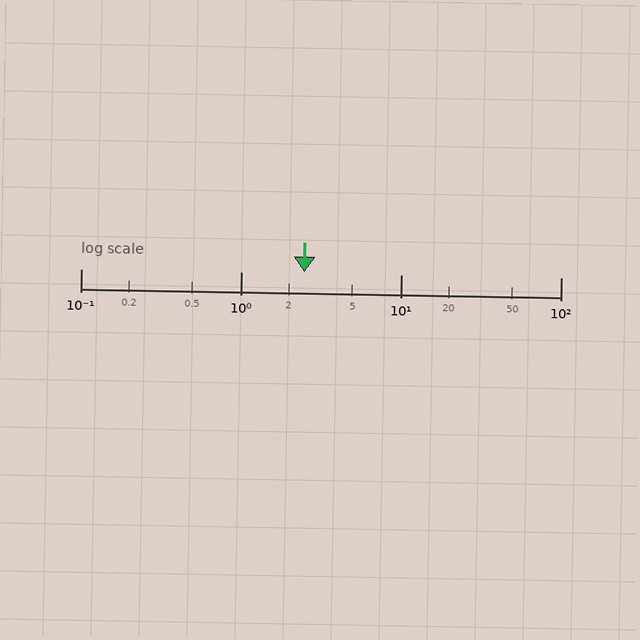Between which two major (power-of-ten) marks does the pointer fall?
The pointer is between 1 and 10.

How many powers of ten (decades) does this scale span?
The scale spans 3 decades, from 0.1 to 100.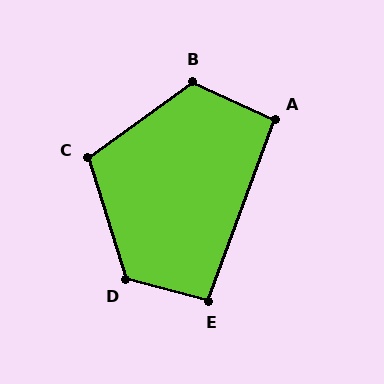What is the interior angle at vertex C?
Approximately 108 degrees (obtuse).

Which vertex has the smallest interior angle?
A, at approximately 94 degrees.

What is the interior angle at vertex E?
Approximately 96 degrees (obtuse).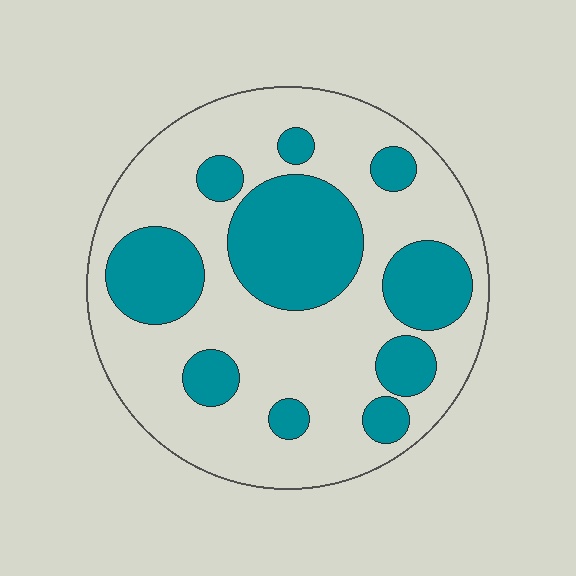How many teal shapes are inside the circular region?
10.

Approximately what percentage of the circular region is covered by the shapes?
Approximately 35%.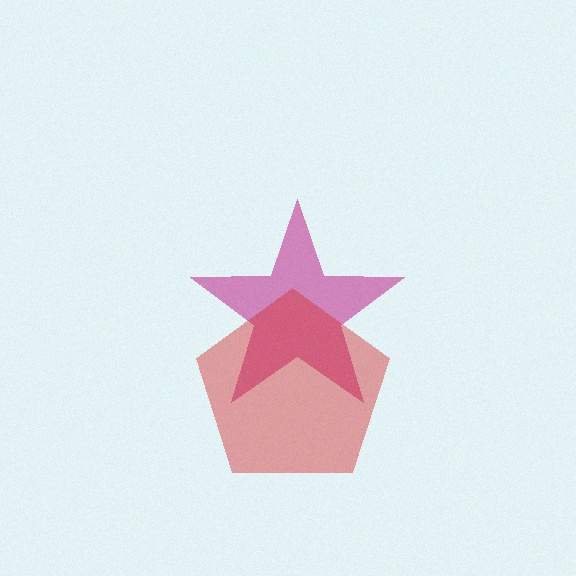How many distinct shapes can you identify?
There are 2 distinct shapes: a magenta star, a red pentagon.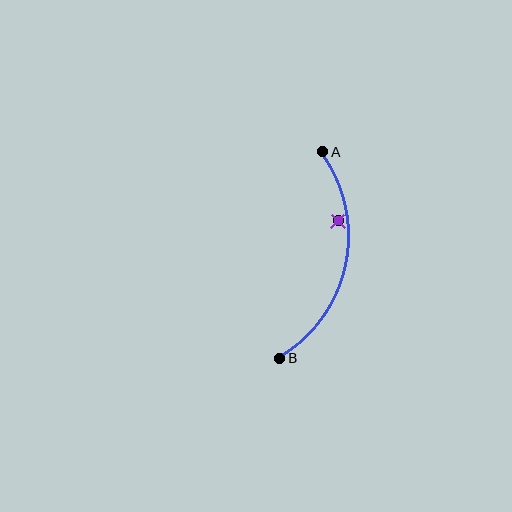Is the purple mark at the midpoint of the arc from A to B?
No — the purple mark does not lie on the arc at all. It sits slightly inside the curve.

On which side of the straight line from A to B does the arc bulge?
The arc bulges to the right of the straight line connecting A and B.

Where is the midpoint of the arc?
The arc midpoint is the point on the curve farthest from the straight line joining A and B. It sits to the right of that line.